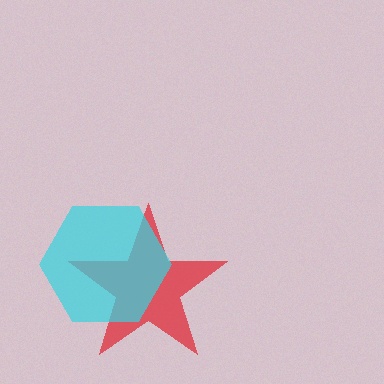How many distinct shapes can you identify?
There are 2 distinct shapes: a red star, a cyan hexagon.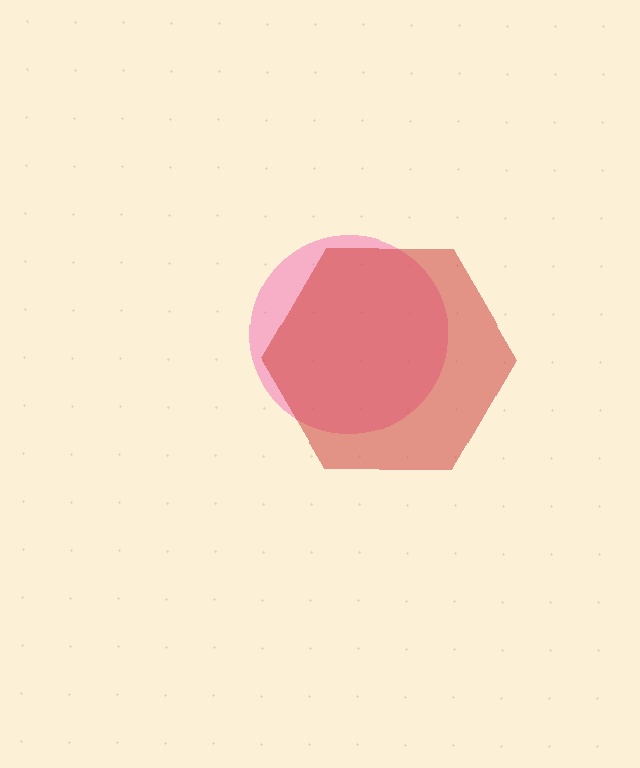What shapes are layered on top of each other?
The layered shapes are: a pink circle, a red hexagon.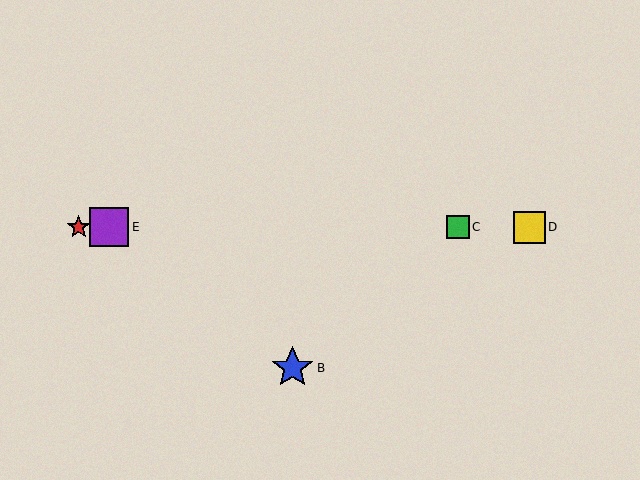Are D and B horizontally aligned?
No, D is at y≈227 and B is at y≈368.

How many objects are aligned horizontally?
4 objects (A, C, D, E) are aligned horizontally.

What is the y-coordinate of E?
Object E is at y≈227.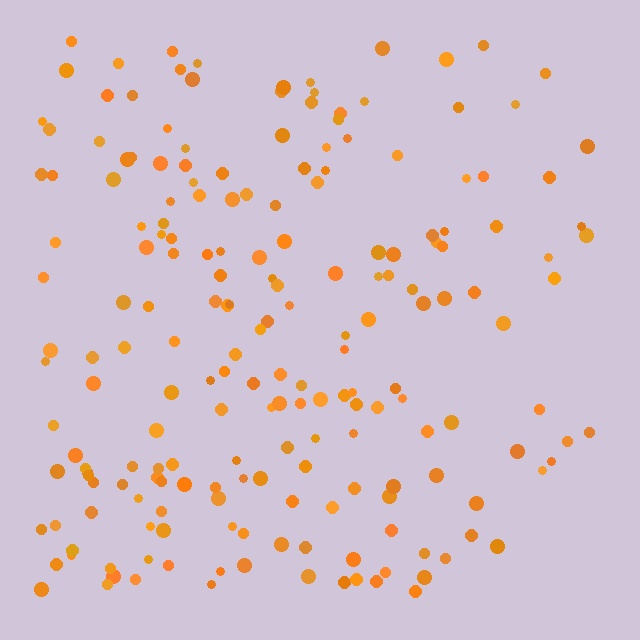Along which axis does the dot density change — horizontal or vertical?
Horizontal.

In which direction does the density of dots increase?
From right to left, with the left side densest.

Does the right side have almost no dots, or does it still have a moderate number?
Still a moderate number, just noticeably fewer than the left.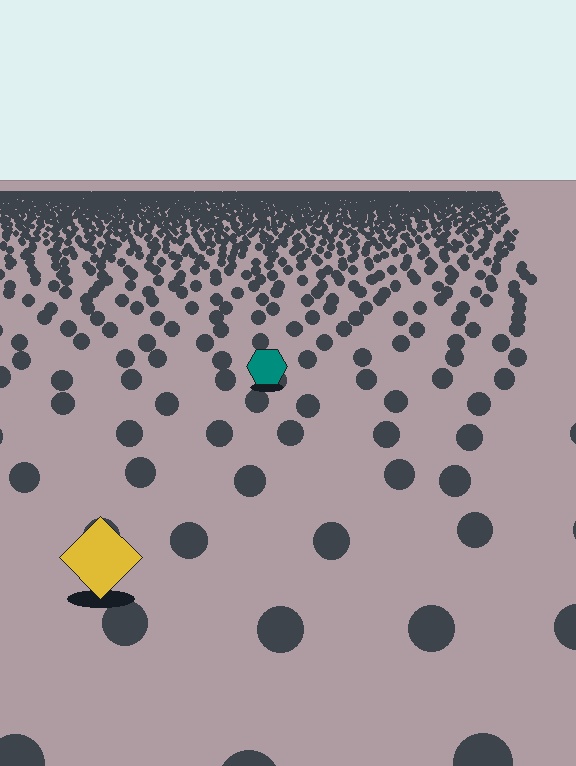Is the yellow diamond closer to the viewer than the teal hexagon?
Yes. The yellow diamond is closer — you can tell from the texture gradient: the ground texture is coarser near it.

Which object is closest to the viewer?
The yellow diamond is closest. The texture marks near it are larger and more spread out.